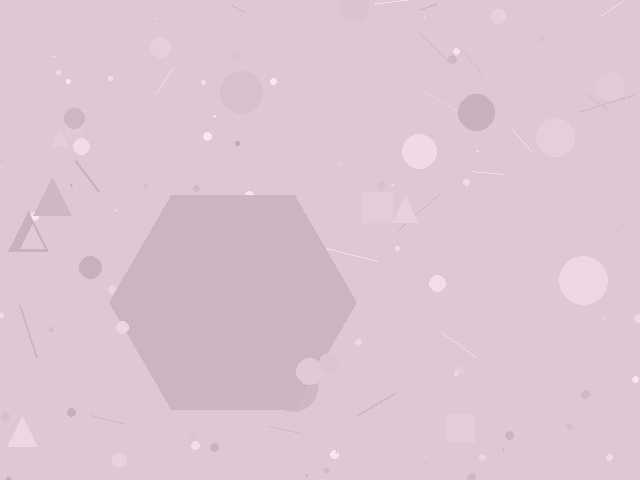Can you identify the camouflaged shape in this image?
The camouflaged shape is a hexagon.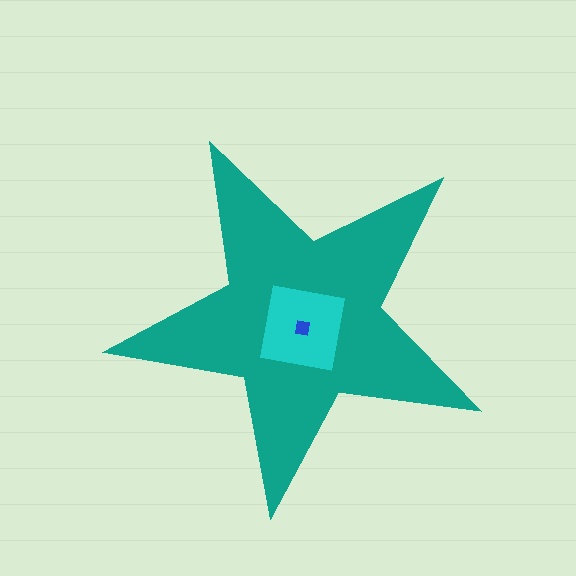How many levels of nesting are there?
3.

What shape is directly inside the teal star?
The cyan square.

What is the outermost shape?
The teal star.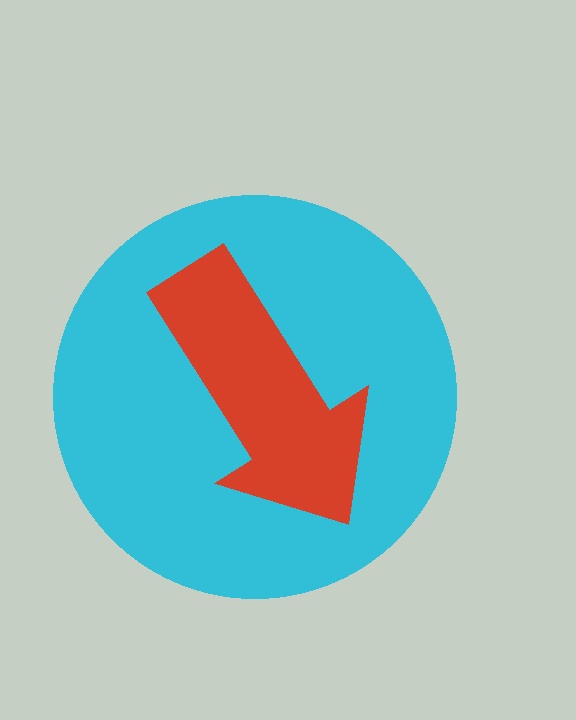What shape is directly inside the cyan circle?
The red arrow.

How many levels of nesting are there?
2.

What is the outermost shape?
The cyan circle.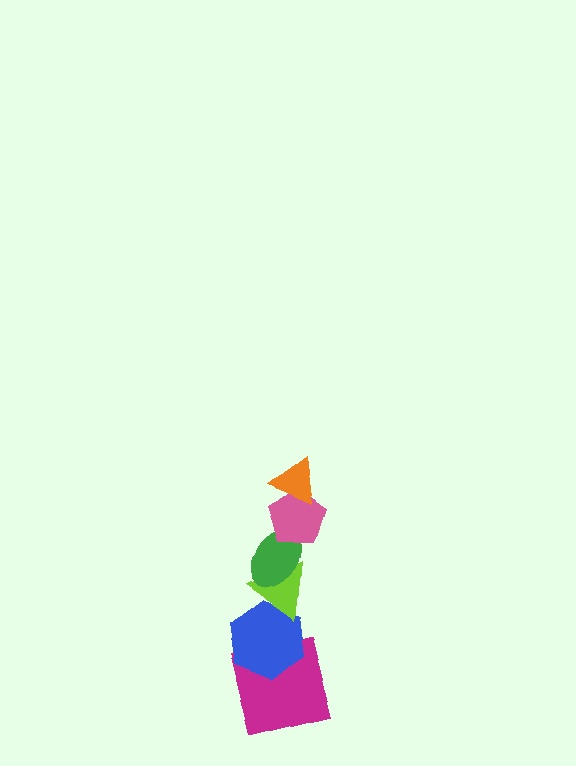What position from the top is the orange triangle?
The orange triangle is 1st from the top.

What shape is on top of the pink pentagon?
The orange triangle is on top of the pink pentagon.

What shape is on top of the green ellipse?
The pink pentagon is on top of the green ellipse.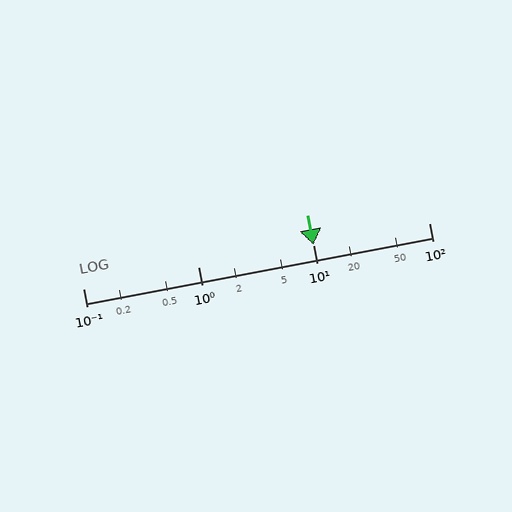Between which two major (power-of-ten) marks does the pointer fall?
The pointer is between 10 and 100.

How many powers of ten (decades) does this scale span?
The scale spans 3 decades, from 0.1 to 100.